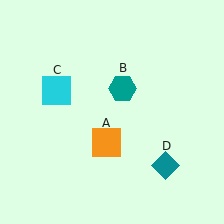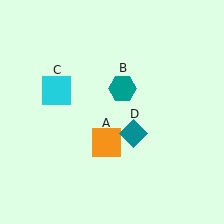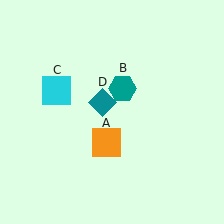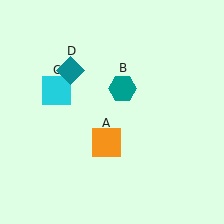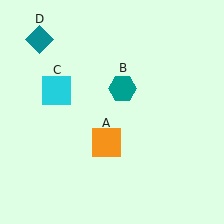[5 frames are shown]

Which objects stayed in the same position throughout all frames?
Orange square (object A) and teal hexagon (object B) and cyan square (object C) remained stationary.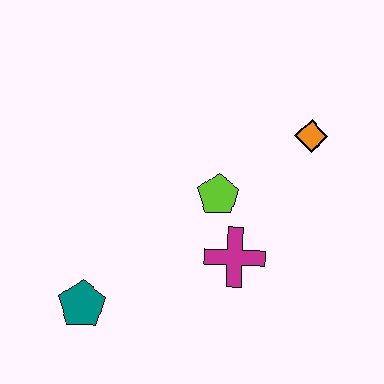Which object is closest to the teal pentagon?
The magenta cross is closest to the teal pentagon.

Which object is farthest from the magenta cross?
The teal pentagon is farthest from the magenta cross.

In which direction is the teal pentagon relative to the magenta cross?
The teal pentagon is to the left of the magenta cross.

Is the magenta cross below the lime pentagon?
Yes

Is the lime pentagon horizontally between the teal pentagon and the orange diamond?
Yes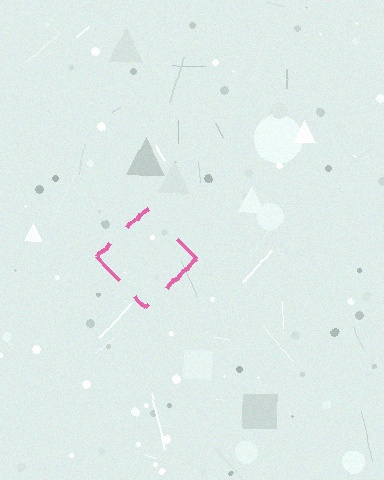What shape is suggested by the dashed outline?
The dashed outline suggests a diamond.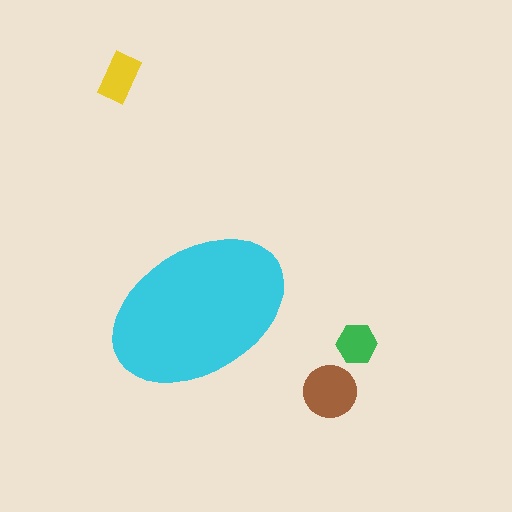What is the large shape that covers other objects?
A cyan ellipse.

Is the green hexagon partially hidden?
No, the green hexagon is fully visible.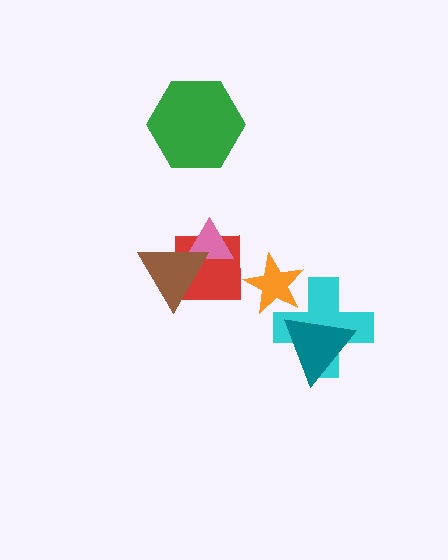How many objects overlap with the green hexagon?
0 objects overlap with the green hexagon.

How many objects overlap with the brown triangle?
2 objects overlap with the brown triangle.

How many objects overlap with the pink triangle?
2 objects overlap with the pink triangle.